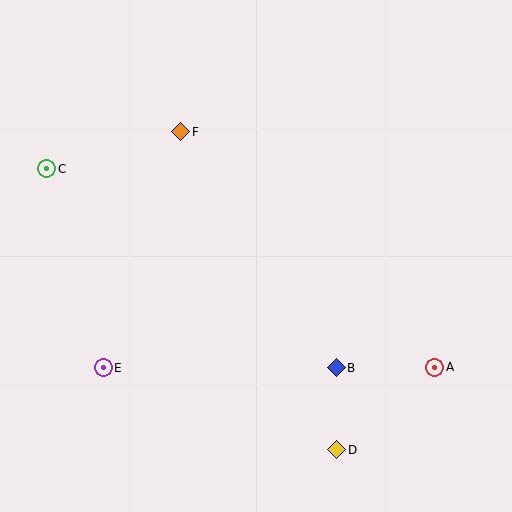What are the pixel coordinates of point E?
Point E is at (103, 368).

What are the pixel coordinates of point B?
Point B is at (336, 368).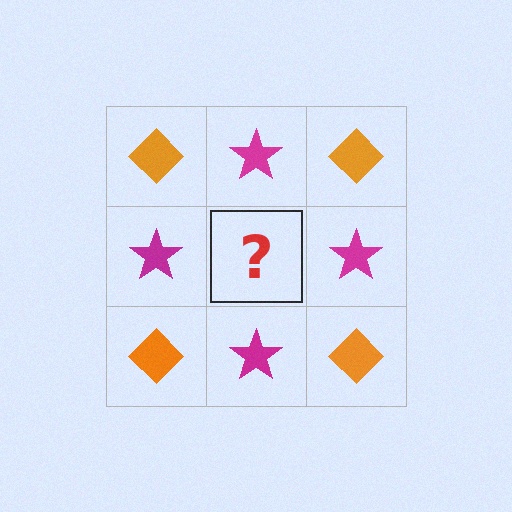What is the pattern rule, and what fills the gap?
The rule is that it alternates orange diamond and magenta star in a checkerboard pattern. The gap should be filled with an orange diamond.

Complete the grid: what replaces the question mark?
The question mark should be replaced with an orange diamond.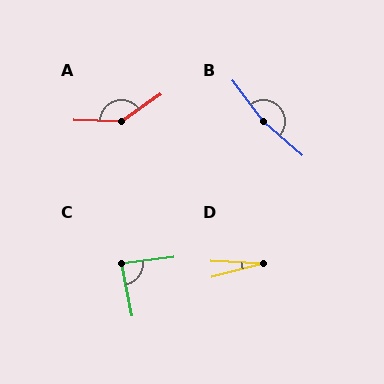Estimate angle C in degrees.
Approximately 85 degrees.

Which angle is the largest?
B, at approximately 169 degrees.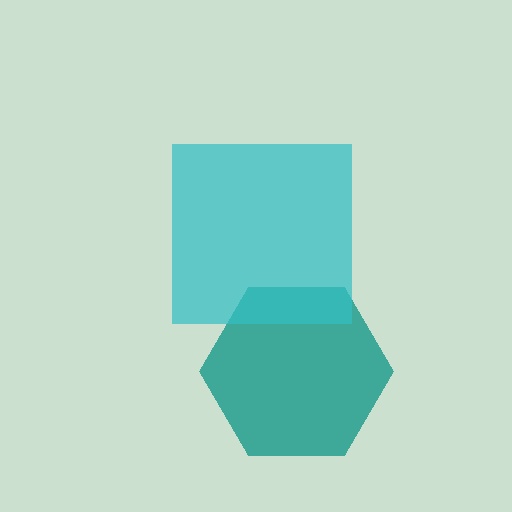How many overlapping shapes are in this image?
There are 2 overlapping shapes in the image.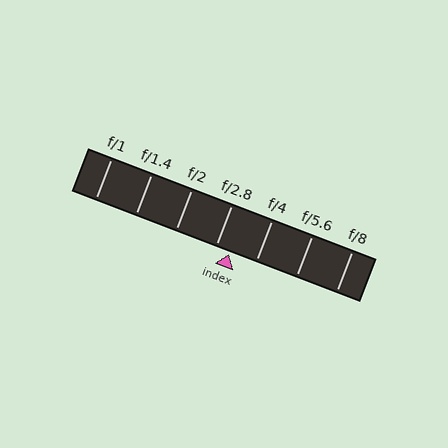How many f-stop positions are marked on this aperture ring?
There are 7 f-stop positions marked.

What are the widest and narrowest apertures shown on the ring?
The widest aperture shown is f/1 and the narrowest is f/8.